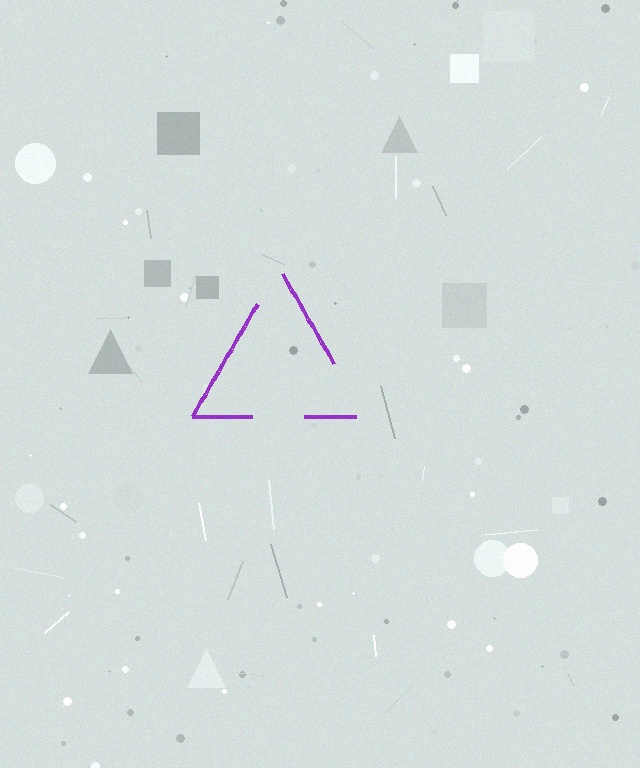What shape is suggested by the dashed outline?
The dashed outline suggests a triangle.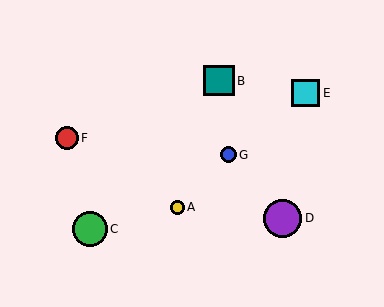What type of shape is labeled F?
Shape F is a red circle.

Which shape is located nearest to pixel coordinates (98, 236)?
The green circle (labeled C) at (90, 229) is nearest to that location.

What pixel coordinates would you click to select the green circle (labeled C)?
Click at (90, 229) to select the green circle C.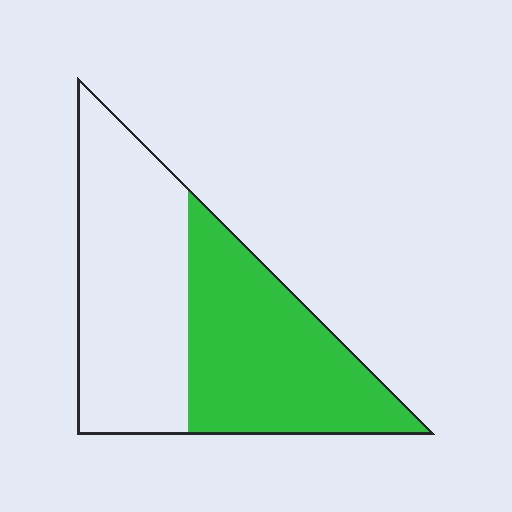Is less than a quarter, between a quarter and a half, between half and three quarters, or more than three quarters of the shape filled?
Between a quarter and a half.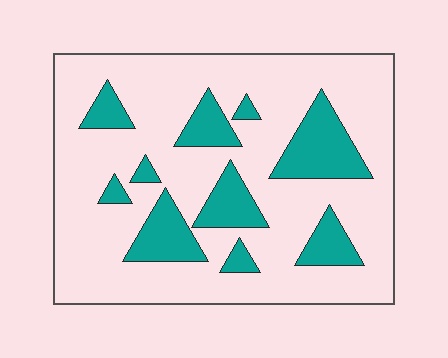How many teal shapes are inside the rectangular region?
10.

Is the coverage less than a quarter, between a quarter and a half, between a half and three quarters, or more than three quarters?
Less than a quarter.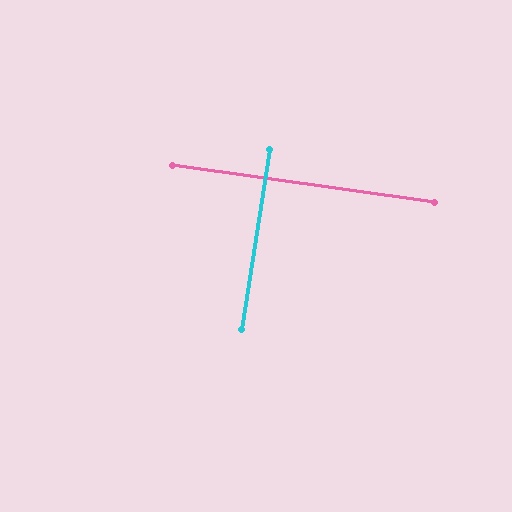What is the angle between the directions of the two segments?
Approximately 89 degrees.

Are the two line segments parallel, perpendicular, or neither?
Perpendicular — they meet at approximately 89°.